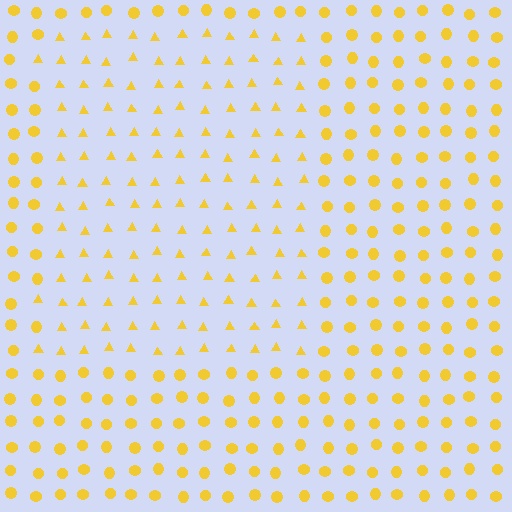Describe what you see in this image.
The image is filled with small yellow elements arranged in a uniform grid. A rectangle-shaped region contains triangles, while the surrounding area contains circles. The boundary is defined purely by the change in element shape.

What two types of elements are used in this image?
The image uses triangles inside the rectangle region and circles outside it.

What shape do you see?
I see a rectangle.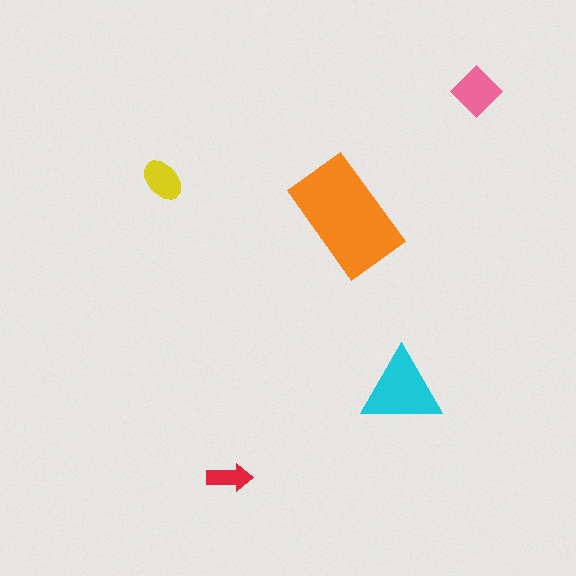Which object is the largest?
The orange rectangle.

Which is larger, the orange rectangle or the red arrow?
The orange rectangle.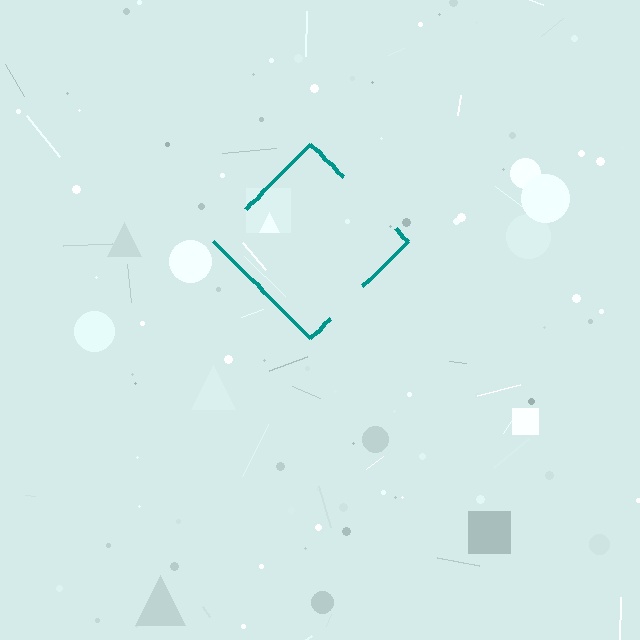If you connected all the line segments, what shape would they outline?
They would outline a diamond.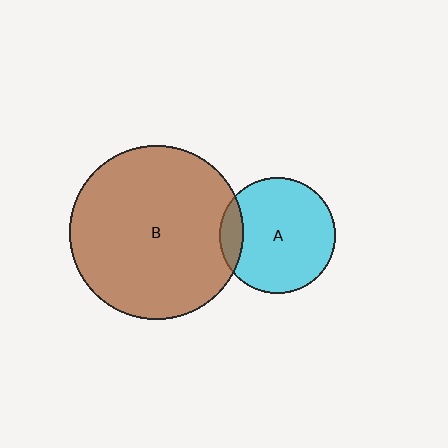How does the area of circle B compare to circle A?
Approximately 2.3 times.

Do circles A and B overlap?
Yes.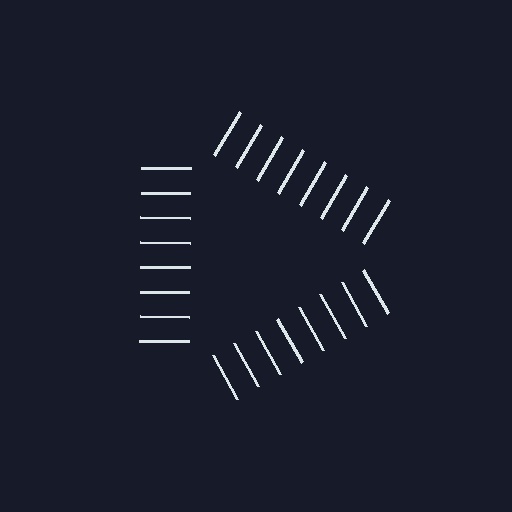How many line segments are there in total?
24 — 8 along each of the 3 edges.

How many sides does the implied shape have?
3 sides — the line-ends trace a triangle.